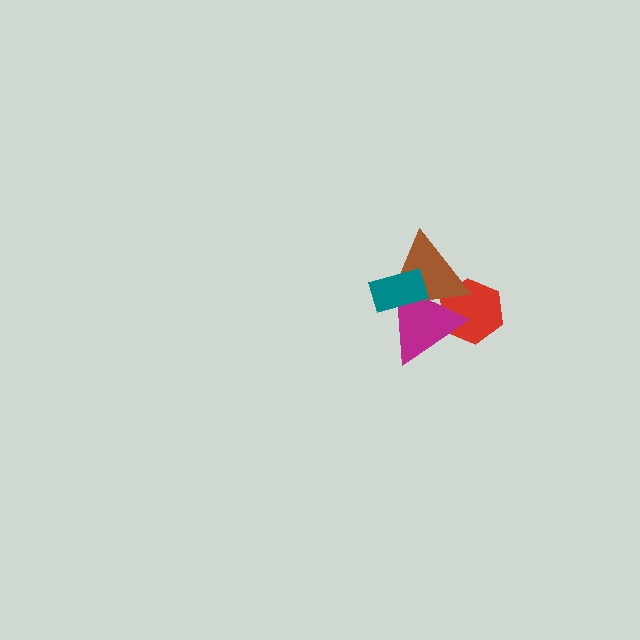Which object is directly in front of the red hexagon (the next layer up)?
The magenta triangle is directly in front of the red hexagon.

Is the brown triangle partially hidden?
Yes, it is partially covered by another shape.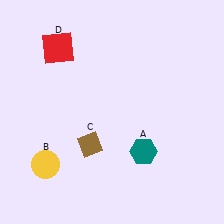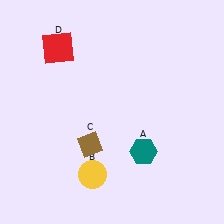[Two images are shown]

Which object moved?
The yellow circle (B) moved right.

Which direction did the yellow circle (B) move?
The yellow circle (B) moved right.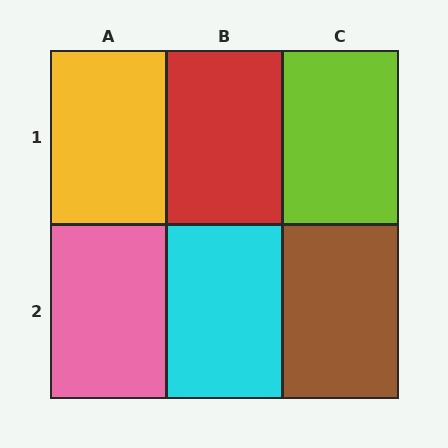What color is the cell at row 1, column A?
Yellow.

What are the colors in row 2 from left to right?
Pink, cyan, brown.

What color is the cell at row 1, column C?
Lime.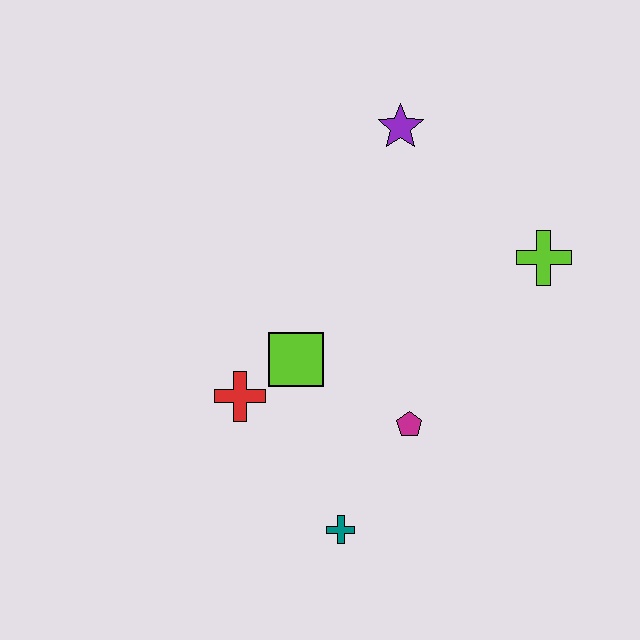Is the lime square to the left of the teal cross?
Yes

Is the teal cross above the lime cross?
No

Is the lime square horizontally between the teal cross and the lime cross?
No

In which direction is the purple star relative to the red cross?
The purple star is above the red cross.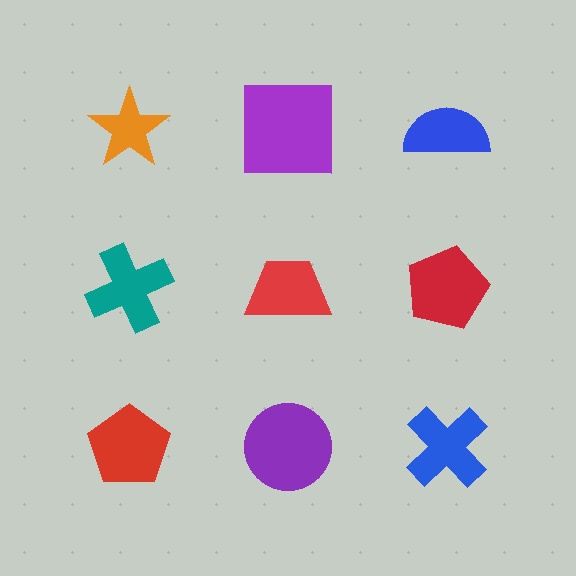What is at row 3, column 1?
A red pentagon.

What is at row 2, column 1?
A teal cross.